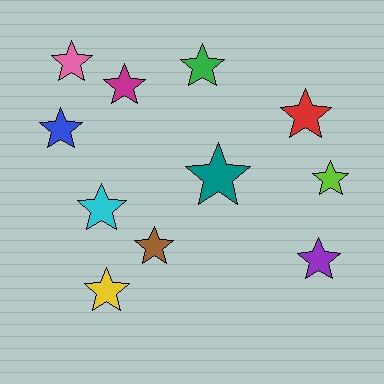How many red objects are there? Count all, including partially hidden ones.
There is 1 red object.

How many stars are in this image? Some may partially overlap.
There are 11 stars.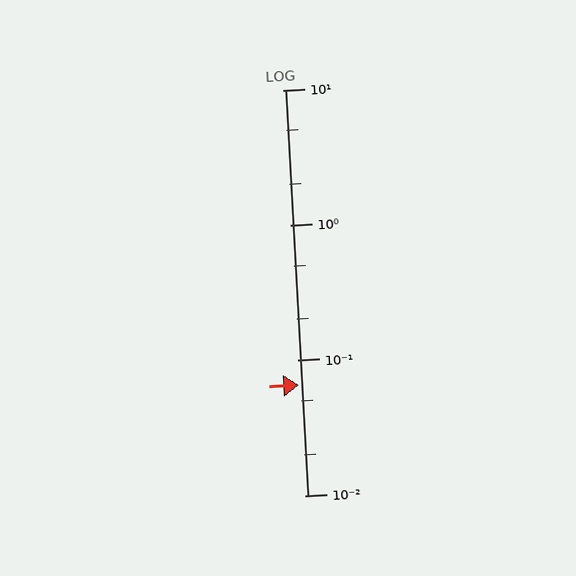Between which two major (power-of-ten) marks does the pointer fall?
The pointer is between 0.01 and 0.1.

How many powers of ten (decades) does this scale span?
The scale spans 3 decades, from 0.01 to 10.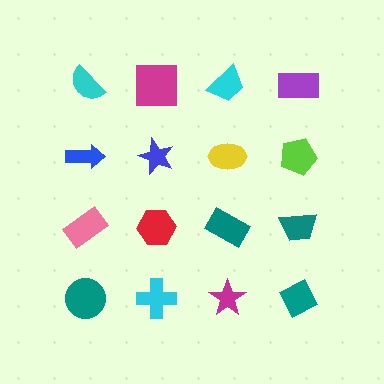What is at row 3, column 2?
A red hexagon.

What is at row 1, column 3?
A cyan trapezoid.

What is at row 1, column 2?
A magenta square.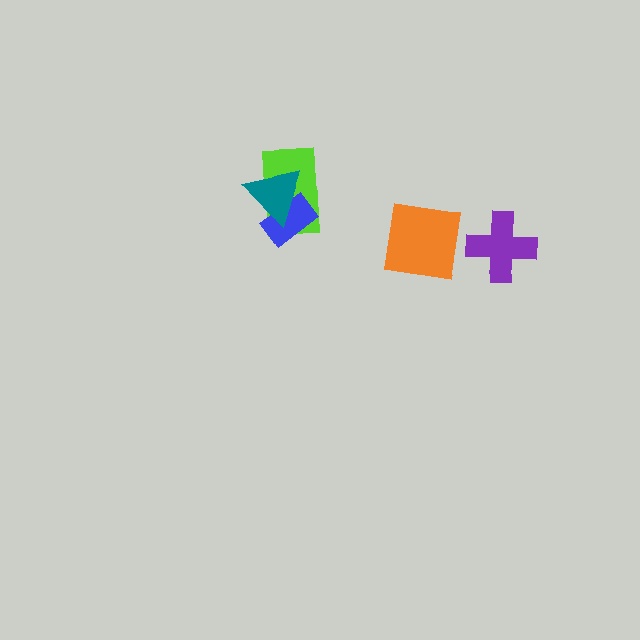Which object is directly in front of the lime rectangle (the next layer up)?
The blue rectangle is directly in front of the lime rectangle.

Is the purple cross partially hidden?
No, no other shape covers it.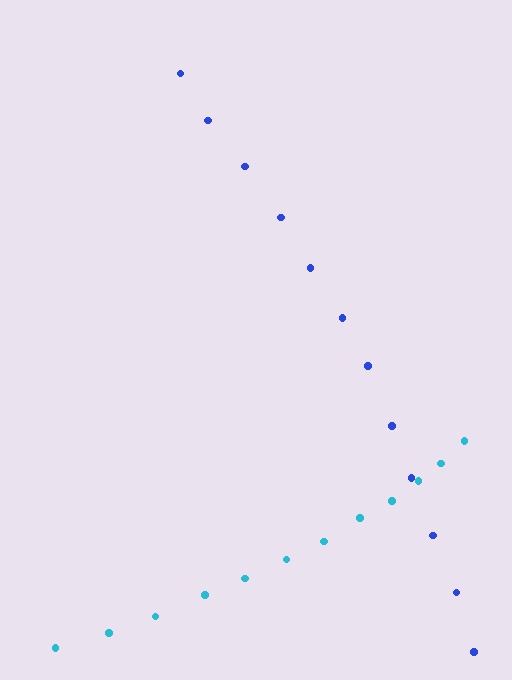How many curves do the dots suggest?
There are 2 distinct paths.